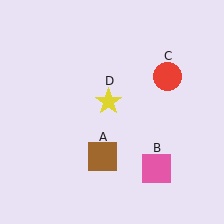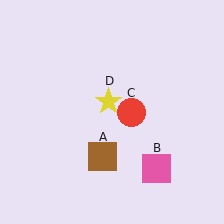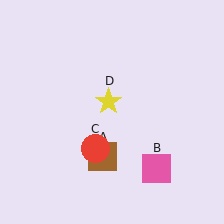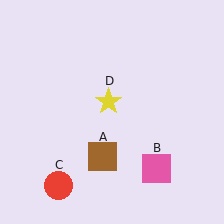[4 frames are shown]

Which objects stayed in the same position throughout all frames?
Brown square (object A) and pink square (object B) and yellow star (object D) remained stationary.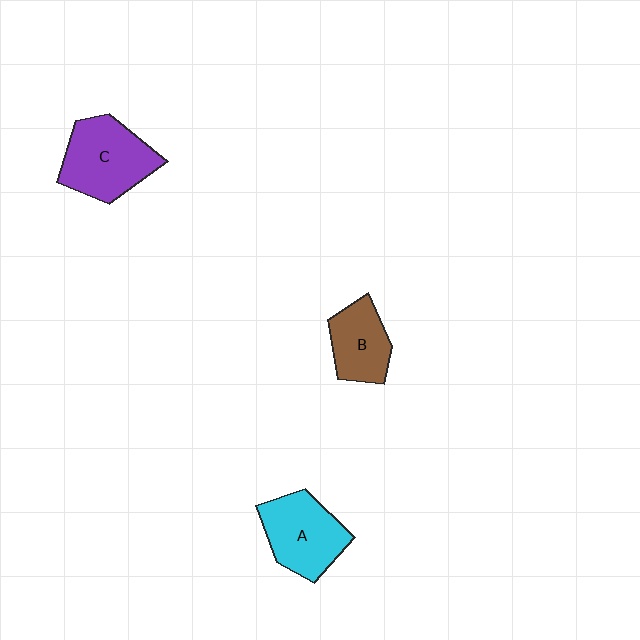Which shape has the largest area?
Shape C (purple).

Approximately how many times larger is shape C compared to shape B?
Approximately 1.5 times.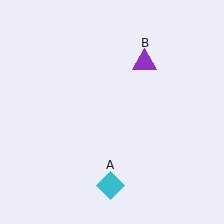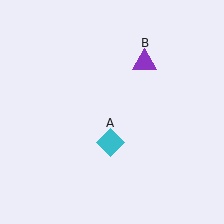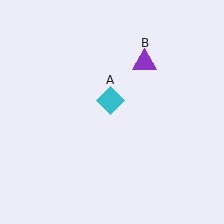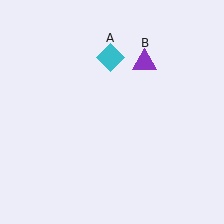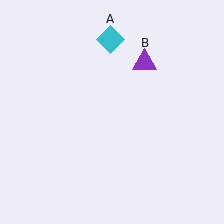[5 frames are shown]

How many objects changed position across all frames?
1 object changed position: cyan diamond (object A).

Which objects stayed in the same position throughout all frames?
Purple triangle (object B) remained stationary.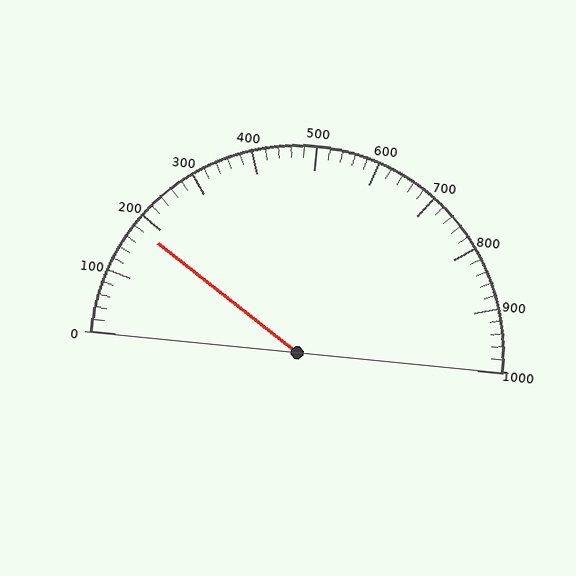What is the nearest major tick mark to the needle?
The nearest major tick mark is 200.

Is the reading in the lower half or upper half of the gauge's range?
The reading is in the lower half of the range (0 to 1000).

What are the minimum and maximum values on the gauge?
The gauge ranges from 0 to 1000.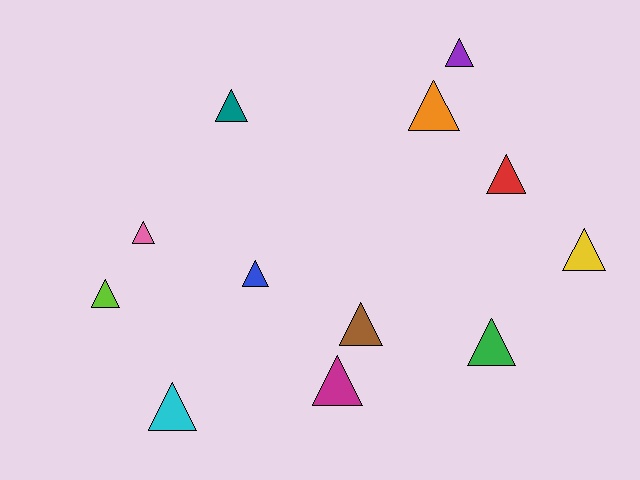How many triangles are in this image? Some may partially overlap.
There are 12 triangles.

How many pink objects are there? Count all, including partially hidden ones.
There is 1 pink object.